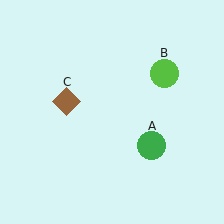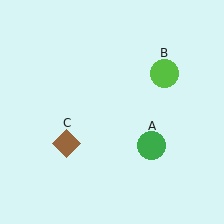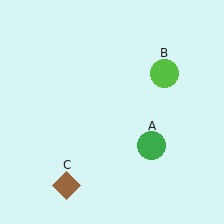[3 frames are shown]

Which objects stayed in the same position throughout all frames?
Green circle (object A) and lime circle (object B) remained stationary.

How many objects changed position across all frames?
1 object changed position: brown diamond (object C).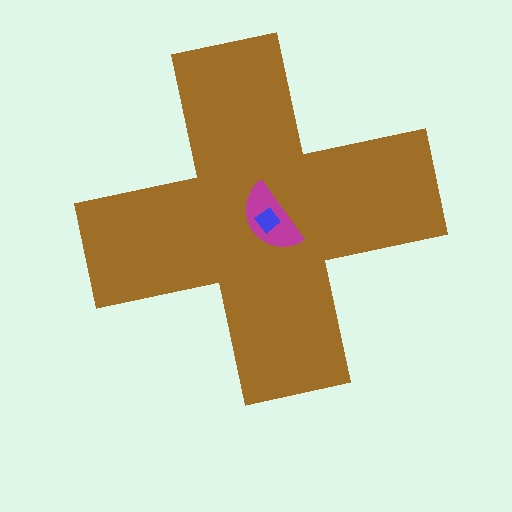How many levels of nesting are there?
3.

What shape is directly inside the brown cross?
The magenta semicircle.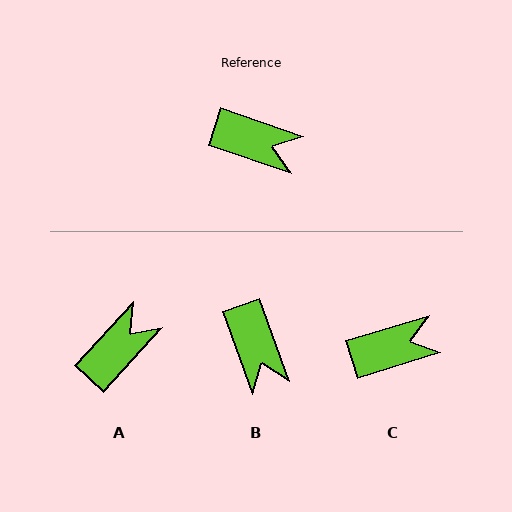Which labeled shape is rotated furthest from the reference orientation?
A, about 66 degrees away.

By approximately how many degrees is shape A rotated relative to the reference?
Approximately 66 degrees counter-clockwise.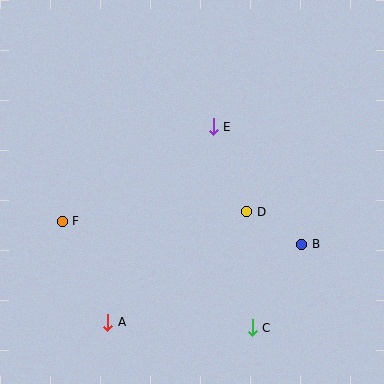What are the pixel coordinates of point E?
Point E is at (213, 127).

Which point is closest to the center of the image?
Point D at (247, 212) is closest to the center.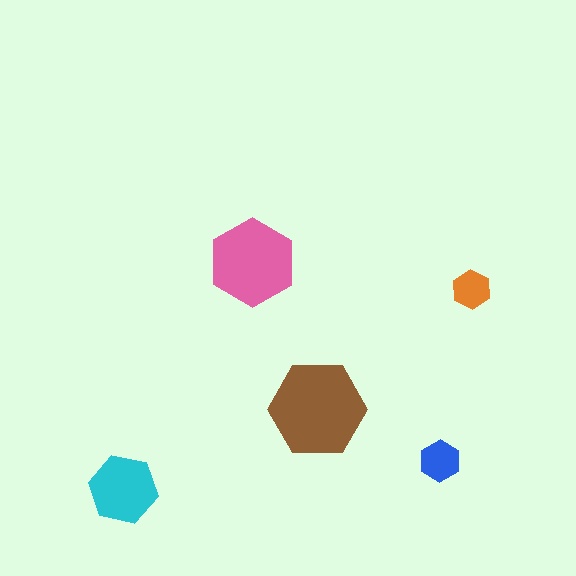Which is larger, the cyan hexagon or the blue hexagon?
The cyan one.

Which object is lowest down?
The cyan hexagon is bottommost.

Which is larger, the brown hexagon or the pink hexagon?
The brown one.